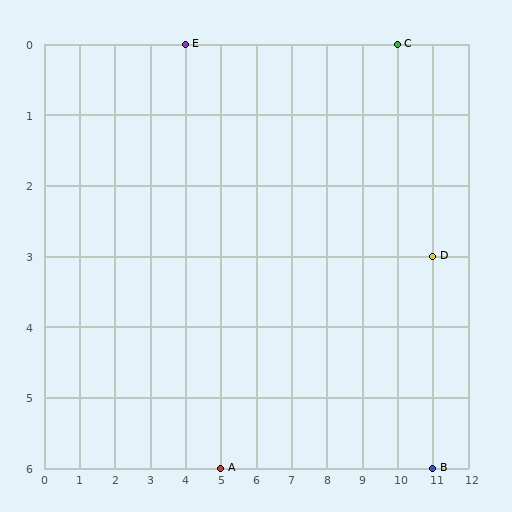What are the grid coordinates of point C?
Point C is at grid coordinates (10, 0).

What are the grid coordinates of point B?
Point B is at grid coordinates (11, 6).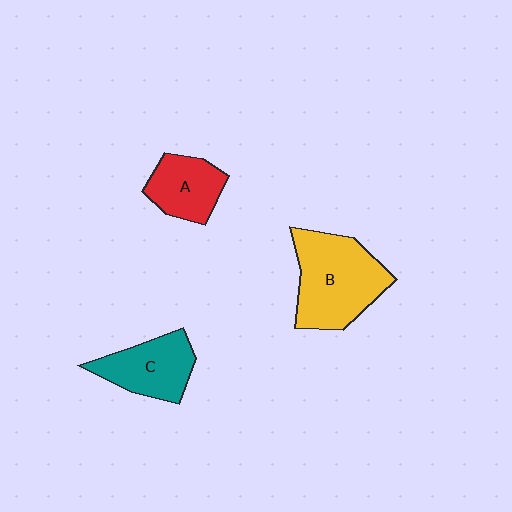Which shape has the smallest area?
Shape A (red).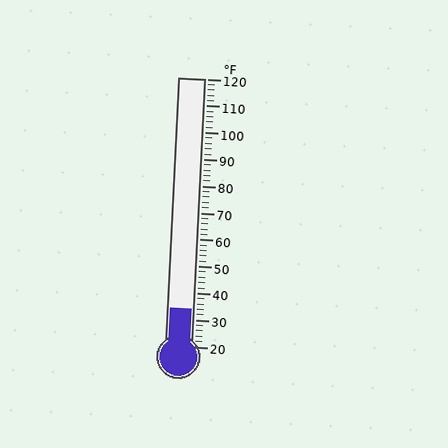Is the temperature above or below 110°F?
The temperature is below 110°F.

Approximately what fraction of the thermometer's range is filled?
The thermometer is filled to approximately 15% of its range.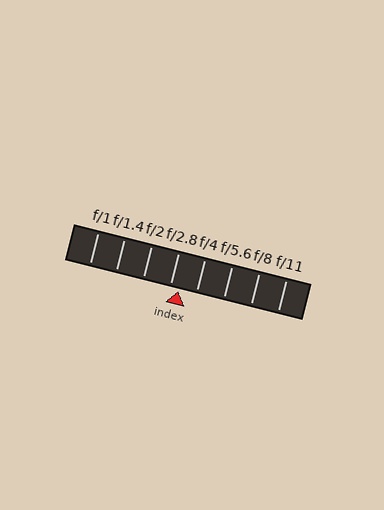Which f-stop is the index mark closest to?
The index mark is closest to f/2.8.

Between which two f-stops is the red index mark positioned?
The index mark is between f/2.8 and f/4.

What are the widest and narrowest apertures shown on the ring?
The widest aperture shown is f/1 and the narrowest is f/11.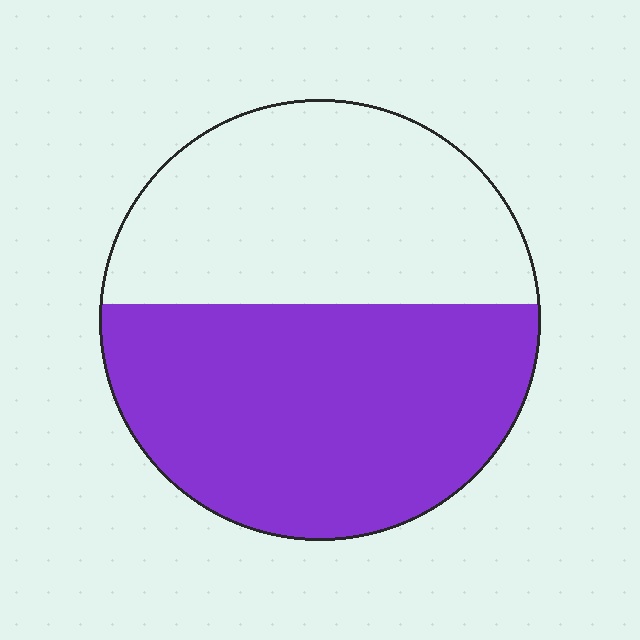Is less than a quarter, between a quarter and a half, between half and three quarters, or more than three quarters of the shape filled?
Between half and three quarters.